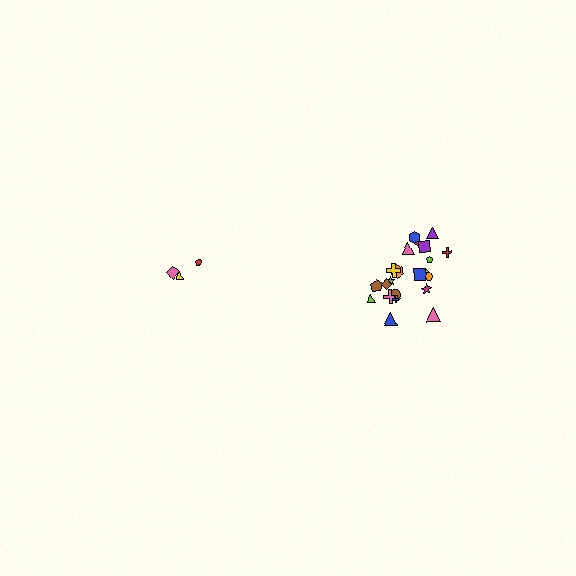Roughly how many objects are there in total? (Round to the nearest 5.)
Roughly 25 objects in total.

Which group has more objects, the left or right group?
The right group.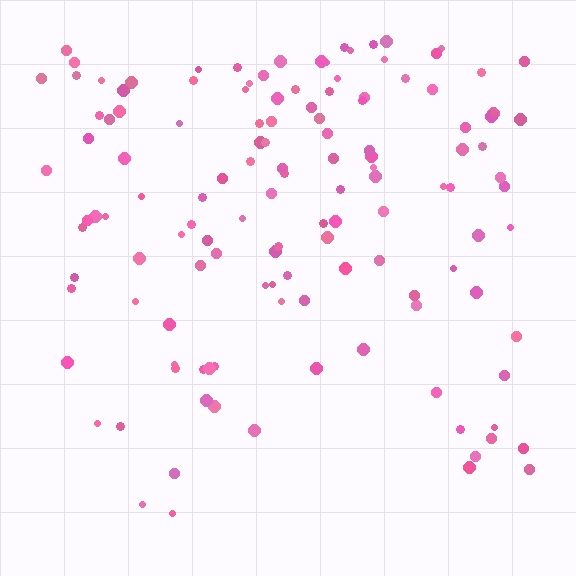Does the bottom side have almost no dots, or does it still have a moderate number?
Still a moderate number, just noticeably fewer than the top.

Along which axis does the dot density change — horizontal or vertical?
Vertical.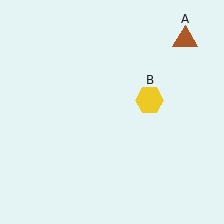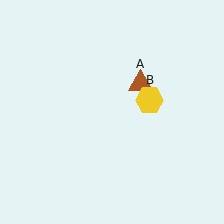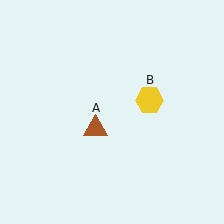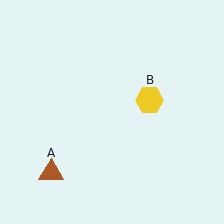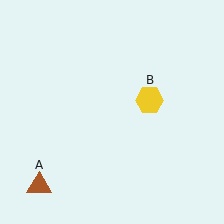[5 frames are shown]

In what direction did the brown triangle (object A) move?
The brown triangle (object A) moved down and to the left.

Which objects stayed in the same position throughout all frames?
Yellow hexagon (object B) remained stationary.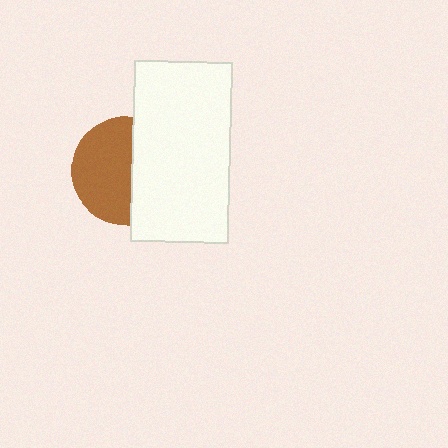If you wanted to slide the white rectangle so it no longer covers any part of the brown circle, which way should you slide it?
Slide it right — that is the most direct way to separate the two shapes.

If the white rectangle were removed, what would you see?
You would see the complete brown circle.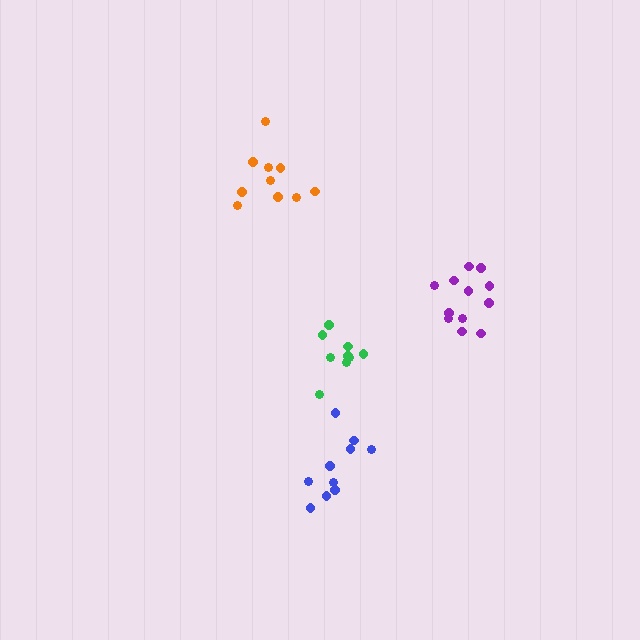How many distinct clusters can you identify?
There are 4 distinct clusters.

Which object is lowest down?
The blue cluster is bottommost.